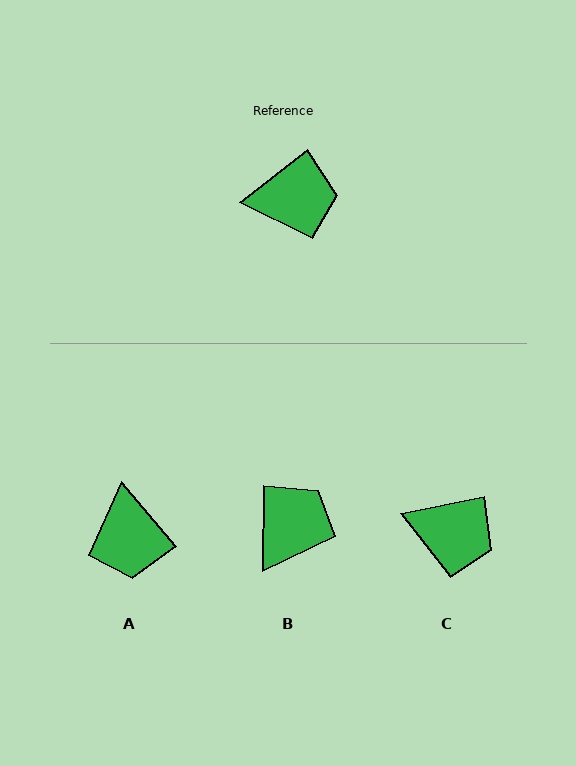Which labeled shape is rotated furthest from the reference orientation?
A, about 87 degrees away.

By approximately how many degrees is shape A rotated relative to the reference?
Approximately 87 degrees clockwise.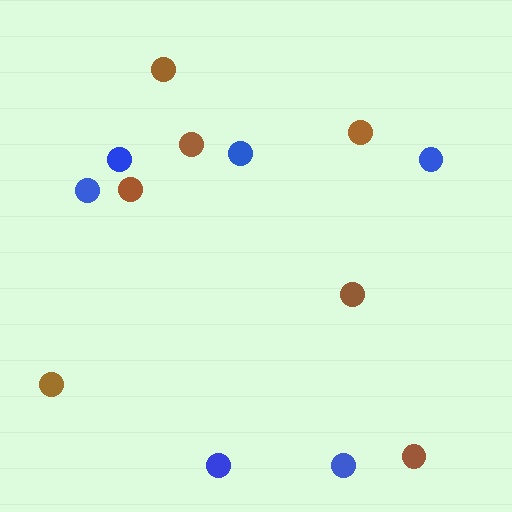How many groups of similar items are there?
There are 2 groups: one group of blue circles (6) and one group of brown circles (7).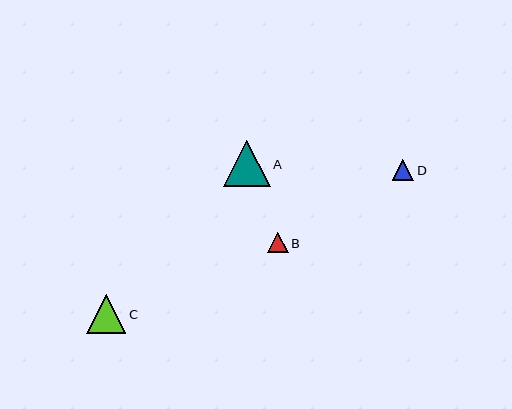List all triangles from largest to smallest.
From largest to smallest: A, C, D, B.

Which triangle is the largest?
Triangle A is the largest with a size of approximately 47 pixels.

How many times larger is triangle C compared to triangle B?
Triangle C is approximately 1.9 times the size of triangle B.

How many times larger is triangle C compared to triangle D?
Triangle C is approximately 1.8 times the size of triangle D.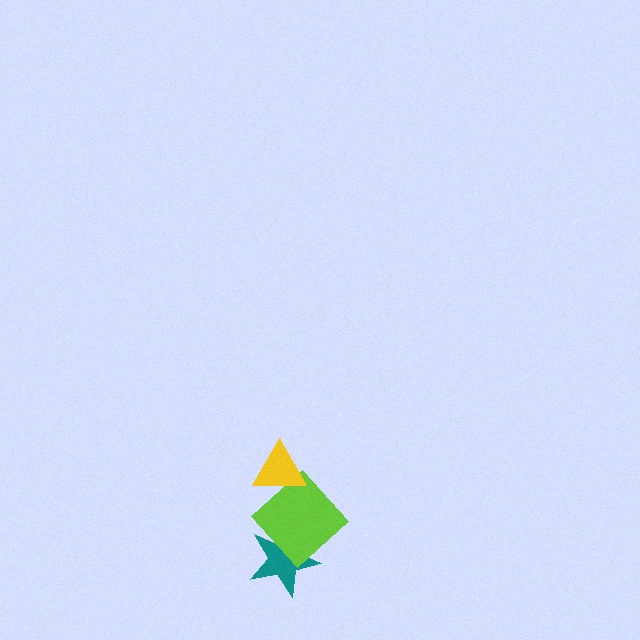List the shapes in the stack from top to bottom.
From top to bottom: the yellow triangle, the lime diamond, the teal star.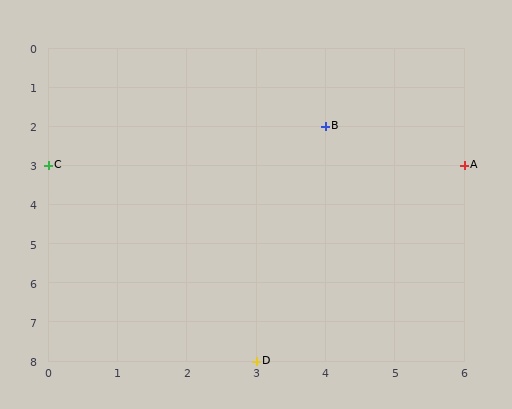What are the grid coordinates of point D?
Point D is at grid coordinates (3, 8).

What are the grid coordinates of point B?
Point B is at grid coordinates (4, 2).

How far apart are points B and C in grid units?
Points B and C are 4 columns and 1 row apart (about 4.1 grid units diagonally).